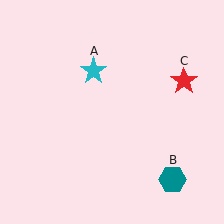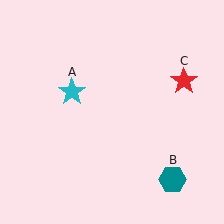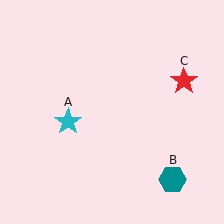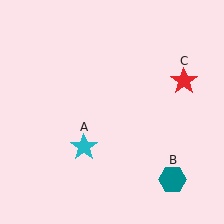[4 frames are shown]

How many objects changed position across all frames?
1 object changed position: cyan star (object A).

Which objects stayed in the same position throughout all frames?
Teal hexagon (object B) and red star (object C) remained stationary.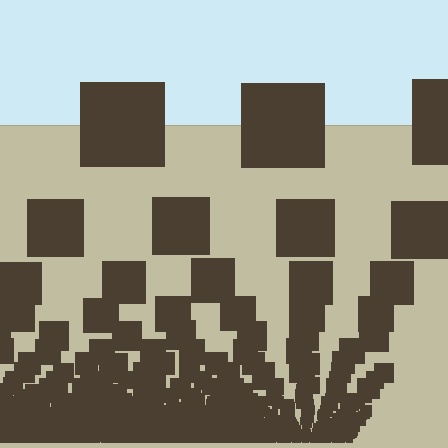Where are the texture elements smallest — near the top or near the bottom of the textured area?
Near the bottom.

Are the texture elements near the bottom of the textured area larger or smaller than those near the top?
Smaller. The gradient is inverted — elements near the bottom are smaller and denser.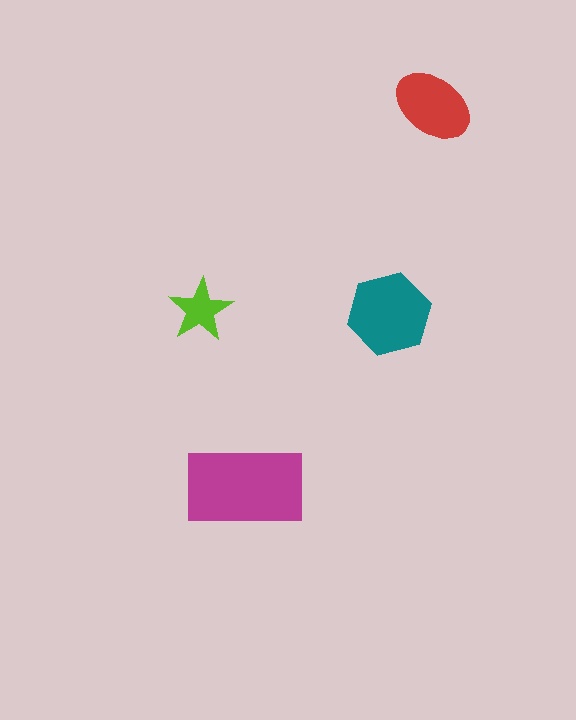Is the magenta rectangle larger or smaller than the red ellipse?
Larger.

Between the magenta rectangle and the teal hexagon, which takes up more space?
The magenta rectangle.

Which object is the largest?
The magenta rectangle.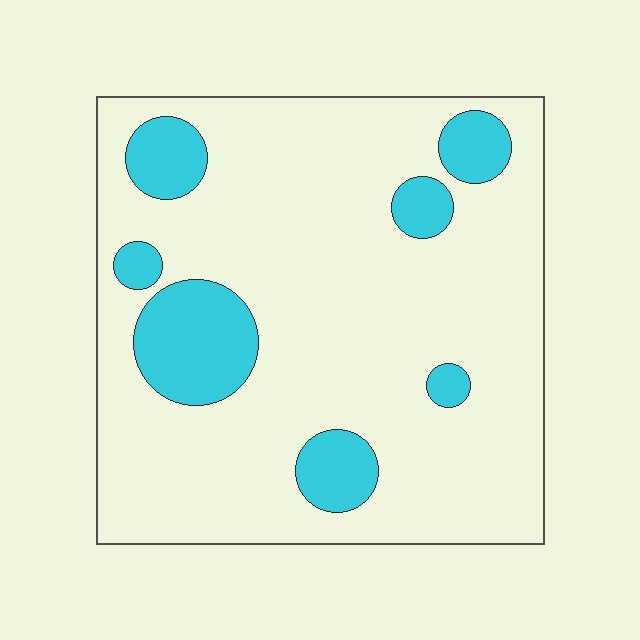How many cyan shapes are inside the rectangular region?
7.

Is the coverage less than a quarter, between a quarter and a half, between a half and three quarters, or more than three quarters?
Less than a quarter.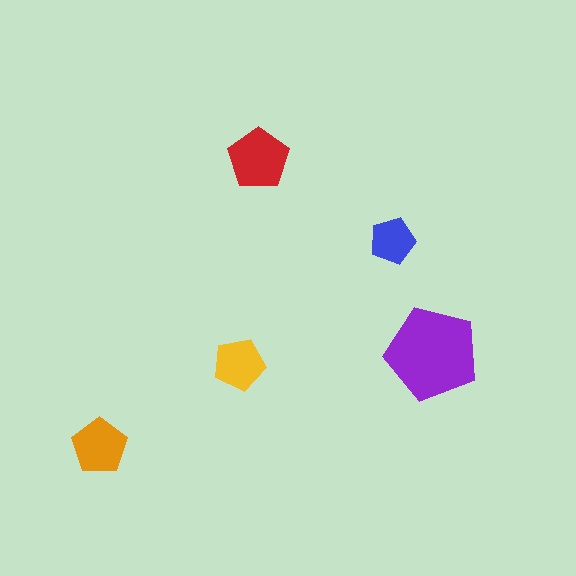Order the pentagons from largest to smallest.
the purple one, the red one, the orange one, the yellow one, the blue one.